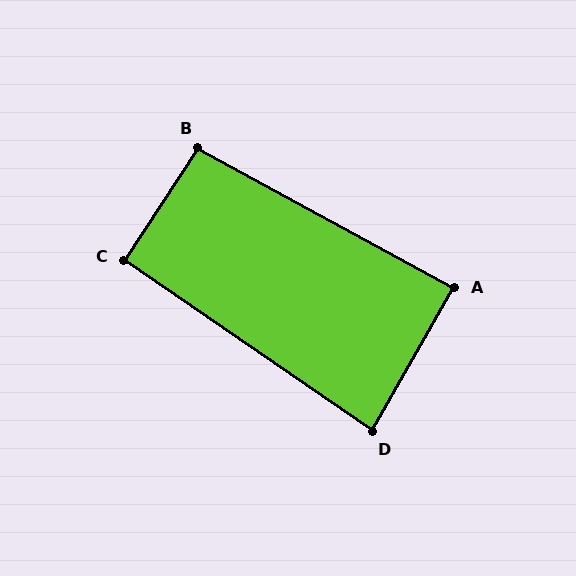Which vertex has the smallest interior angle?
D, at approximately 85 degrees.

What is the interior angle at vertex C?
Approximately 91 degrees (approximately right).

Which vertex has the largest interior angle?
B, at approximately 95 degrees.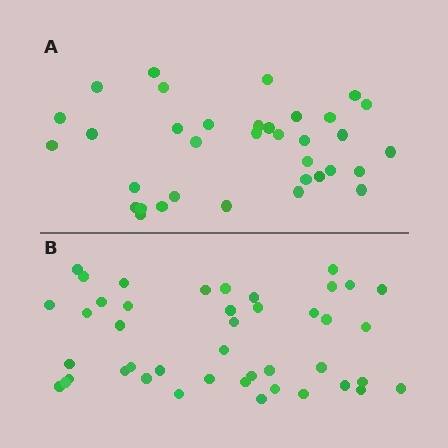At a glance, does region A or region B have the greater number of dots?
Region B (the bottom region) has more dots.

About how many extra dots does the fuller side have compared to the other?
Region B has roughly 8 or so more dots than region A.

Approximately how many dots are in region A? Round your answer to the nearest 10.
About 40 dots. (The exact count is 35, which rounds to 40.)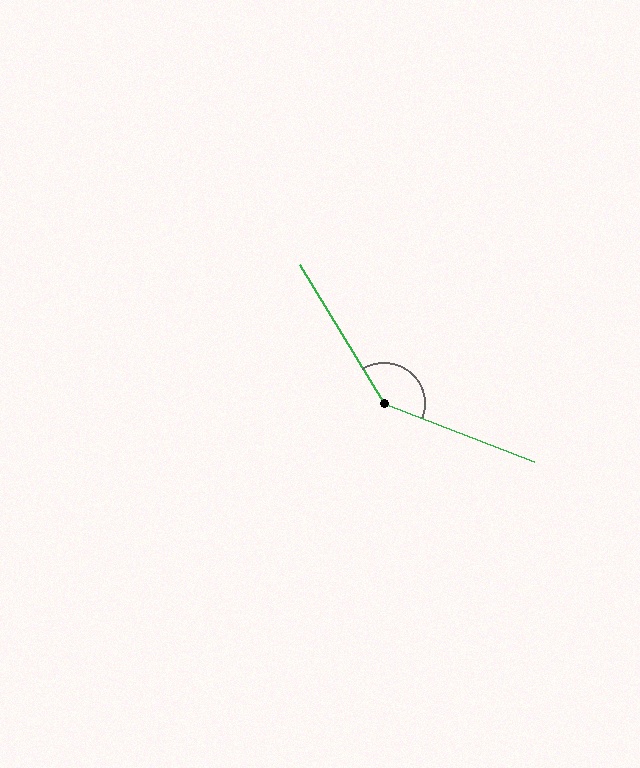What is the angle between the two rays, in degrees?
Approximately 142 degrees.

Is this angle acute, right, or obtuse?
It is obtuse.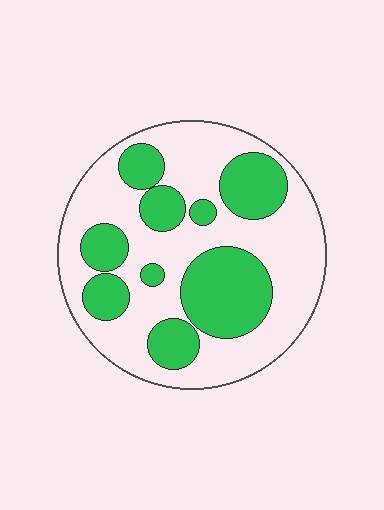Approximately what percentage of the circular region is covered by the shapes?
Approximately 35%.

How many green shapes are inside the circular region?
9.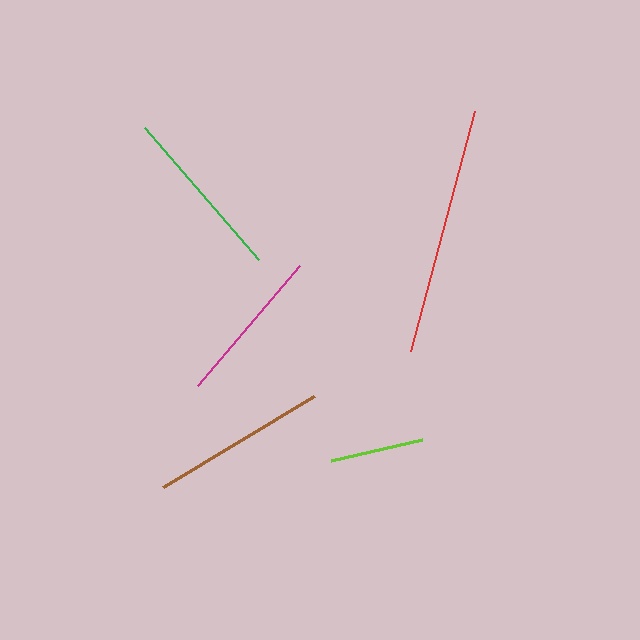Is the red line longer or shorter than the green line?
The red line is longer than the green line.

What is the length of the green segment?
The green segment is approximately 175 pixels long.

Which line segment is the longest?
The red line is the longest at approximately 248 pixels.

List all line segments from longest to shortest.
From longest to shortest: red, brown, green, magenta, lime.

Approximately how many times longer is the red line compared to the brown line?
The red line is approximately 1.4 times the length of the brown line.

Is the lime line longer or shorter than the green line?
The green line is longer than the lime line.